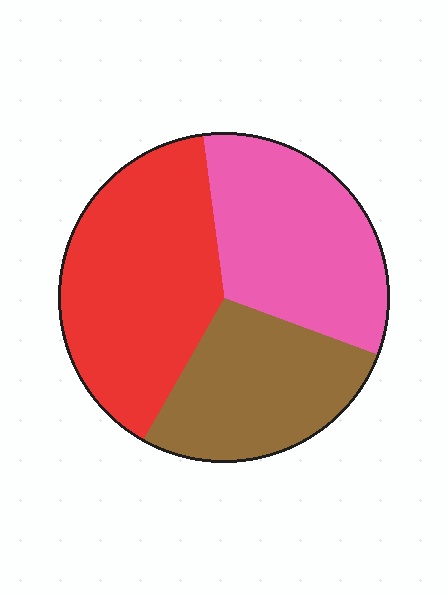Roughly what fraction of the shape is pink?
Pink covers 33% of the shape.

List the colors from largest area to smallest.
From largest to smallest: red, pink, brown.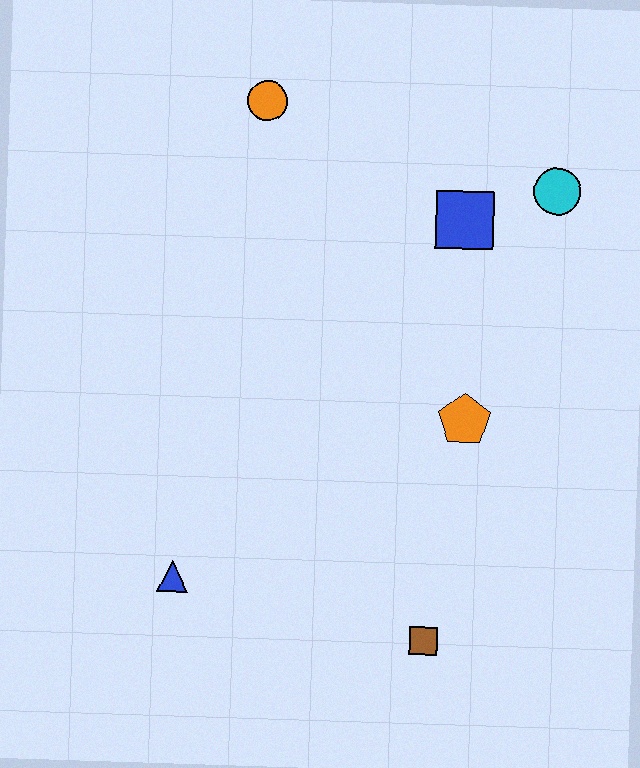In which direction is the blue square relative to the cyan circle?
The blue square is to the left of the cyan circle.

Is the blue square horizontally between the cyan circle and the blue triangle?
Yes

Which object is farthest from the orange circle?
The brown square is farthest from the orange circle.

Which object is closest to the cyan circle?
The blue square is closest to the cyan circle.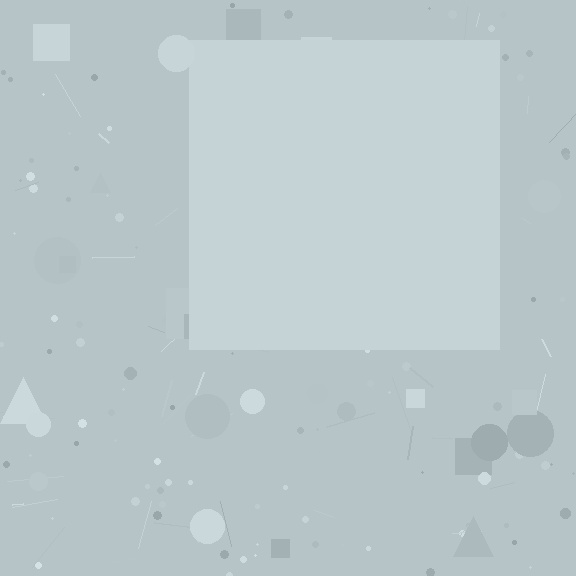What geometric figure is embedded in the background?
A square is embedded in the background.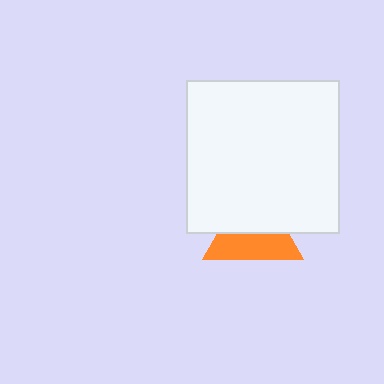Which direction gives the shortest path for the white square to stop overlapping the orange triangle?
Moving up gives the shortest separation.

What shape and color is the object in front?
The object in front is a white square.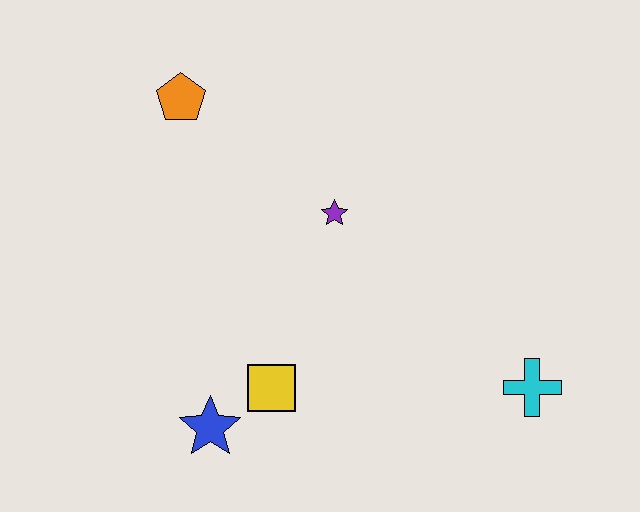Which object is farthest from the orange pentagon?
The cyan cross is farthest from the orange pentagon.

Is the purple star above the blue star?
Yes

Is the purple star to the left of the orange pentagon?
No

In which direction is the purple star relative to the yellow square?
The purple star is above the yellow square.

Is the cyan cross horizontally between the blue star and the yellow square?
No